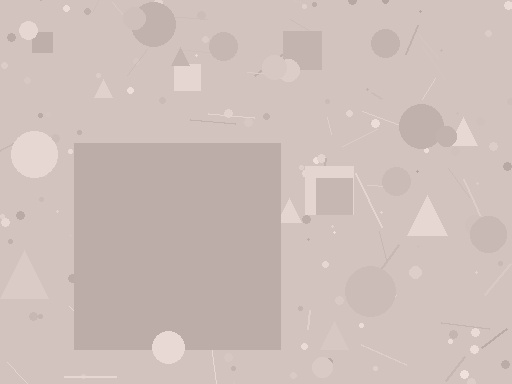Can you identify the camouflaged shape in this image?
The camouflaged shape is a square.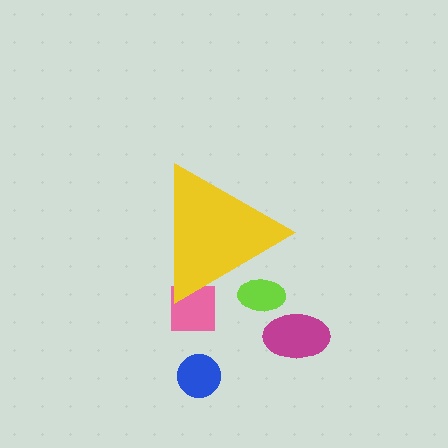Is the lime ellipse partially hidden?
Yes, the lime ellipse is partially hidden behind the yellow triangle.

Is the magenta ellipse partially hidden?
No, the magenta ellipse is fully visible.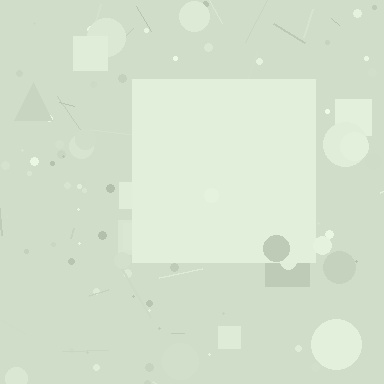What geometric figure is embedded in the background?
A square is embedded in the background.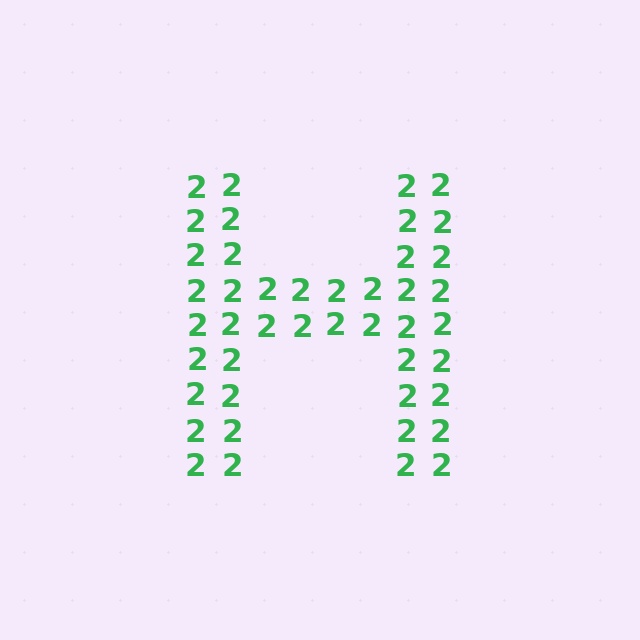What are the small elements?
The small elements are digit 2's.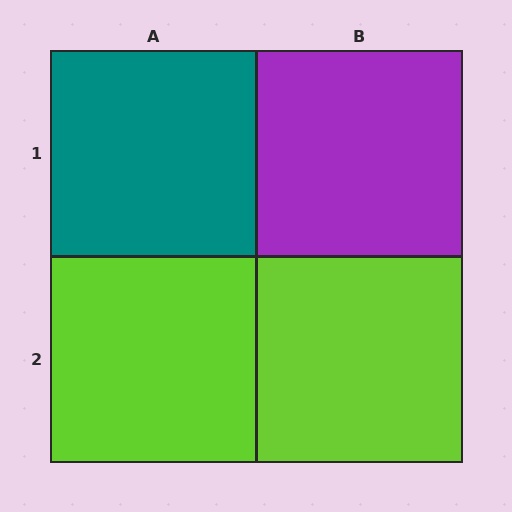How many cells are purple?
1 cell is purple.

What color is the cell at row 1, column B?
Purple.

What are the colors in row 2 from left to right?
Lime, lime.